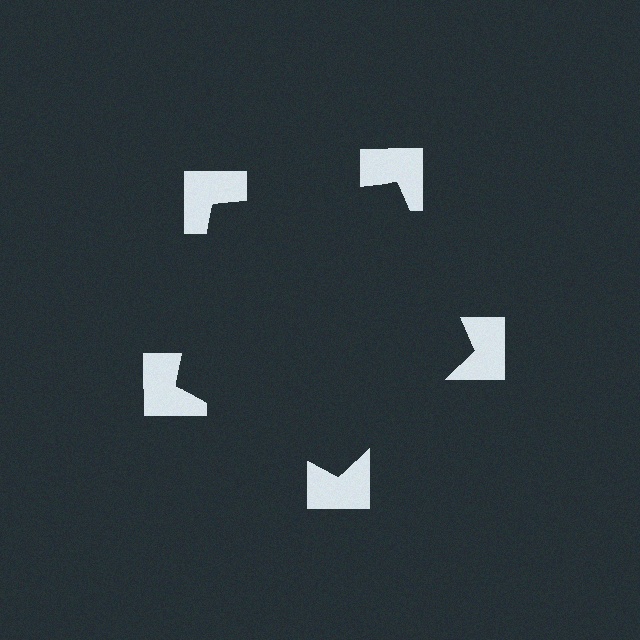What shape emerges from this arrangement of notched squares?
An illusory pentagon — its edges are inferred from the aligned wedge cuts in the notched squares, not physically drawn.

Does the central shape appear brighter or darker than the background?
It typically appears slightly darker than the background, even though no actual brightness change is drawn.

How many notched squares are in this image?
There are 5 — one at each vertex of the illusory pentagon.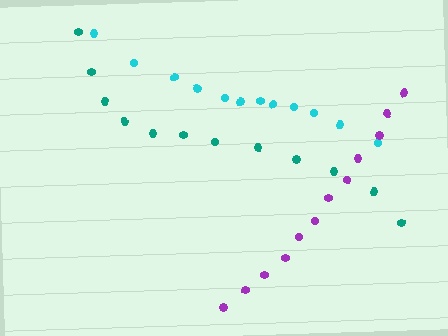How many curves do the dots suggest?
There are 3 distinct paths.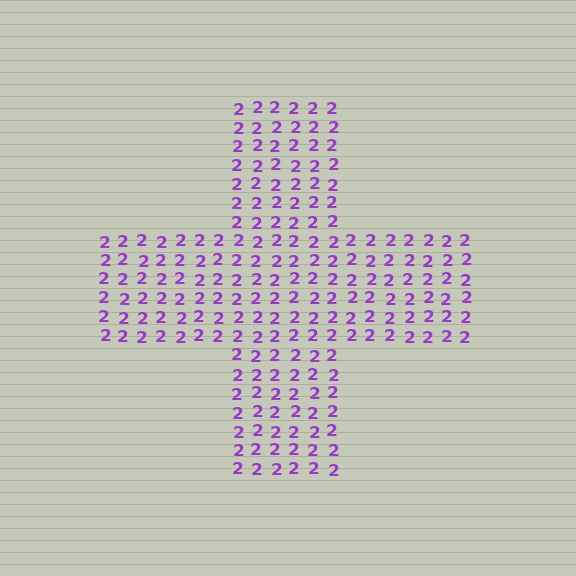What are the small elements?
The small elements are digit 2's.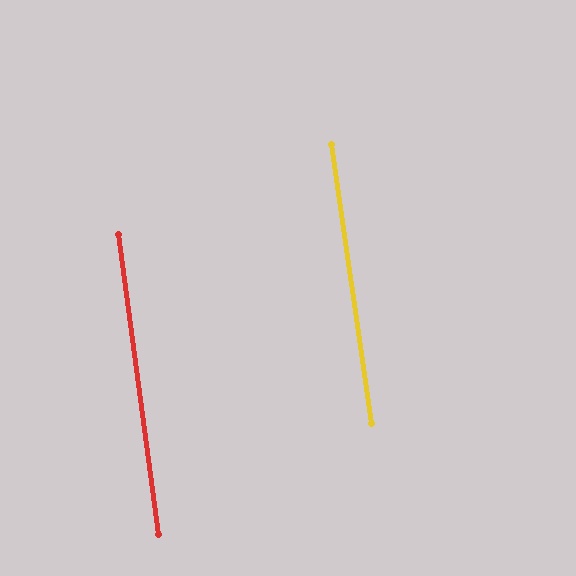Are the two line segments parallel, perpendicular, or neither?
Parallel — their directions differ by only 0.3°.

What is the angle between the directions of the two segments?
Approximately 0 degrees.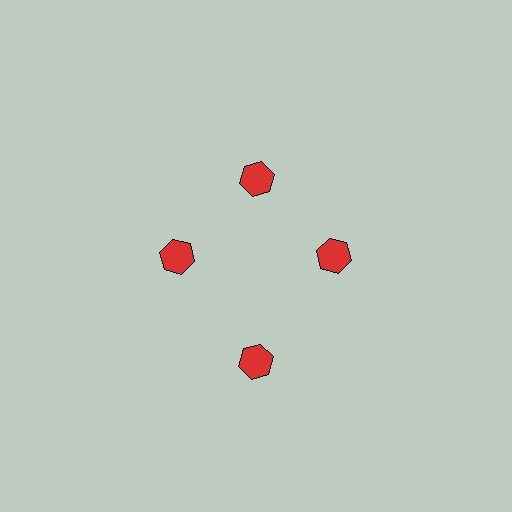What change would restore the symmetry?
The symmetry would be restored by moving it inward, back onto the ring so that all 4 hexagons sit at equal angles and equal distance from the center.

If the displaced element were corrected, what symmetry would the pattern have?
It would have 4-fold rotational symmetry — the pattern would map onto itself every 90 degrees.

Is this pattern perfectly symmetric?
No. The 4 red hexagons are arranged in a ring, but one element near the 6 o'clock position is pushed outward from the center, breaking the 4-fold rotational symmetry.